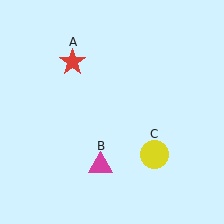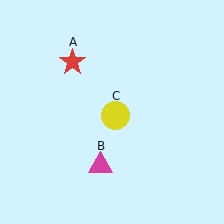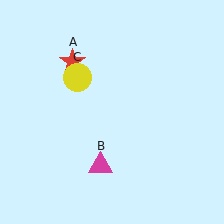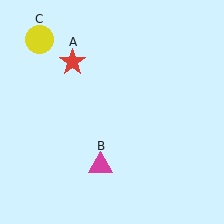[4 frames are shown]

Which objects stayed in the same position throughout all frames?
Red star (object A) and magenta triangle (object B) remained stationary.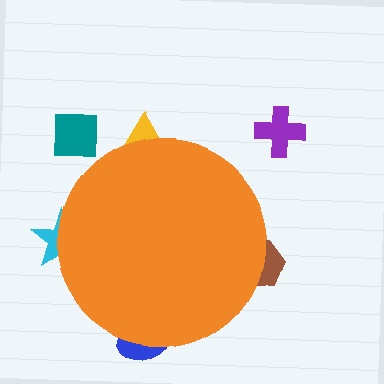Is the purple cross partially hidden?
No, the purple cross is fully visible.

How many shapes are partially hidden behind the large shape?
4 shapes are partially hidden.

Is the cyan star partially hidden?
Yes, the cyan star is partially hidden behind the orange circle.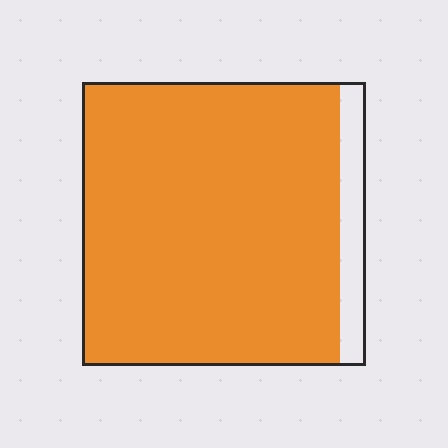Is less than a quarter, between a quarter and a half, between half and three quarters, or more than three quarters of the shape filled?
More than three quarters.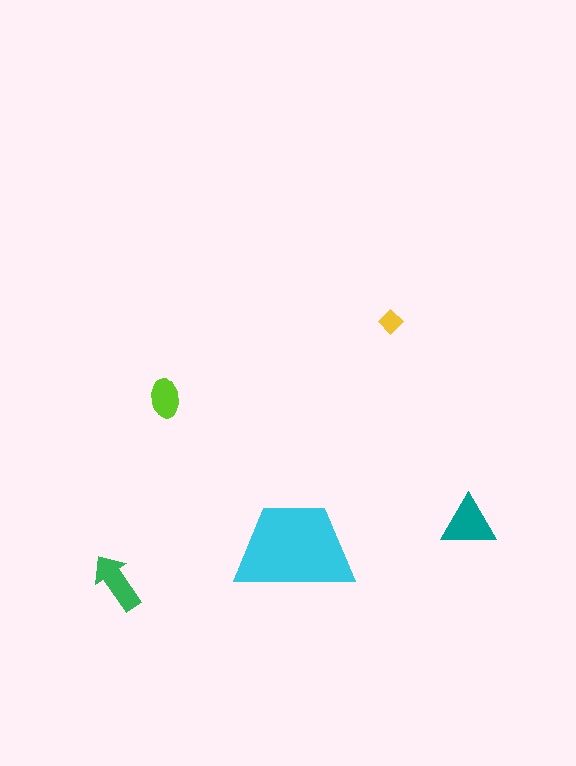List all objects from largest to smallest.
The cyan trapezoid, the teal triangle, the green arrow, the lime ellipse, the yellow diamond.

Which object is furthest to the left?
The green arrow is leftmost.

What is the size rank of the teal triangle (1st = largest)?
2nd.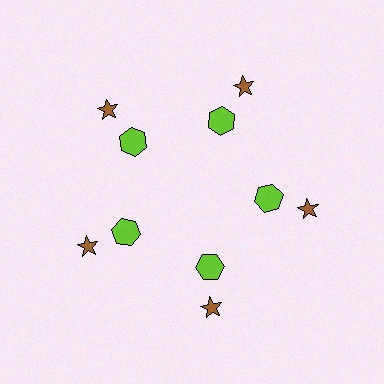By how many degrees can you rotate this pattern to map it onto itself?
The pattern maps onto itself every 72 degrees of rotation.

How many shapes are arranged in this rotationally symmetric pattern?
There are 10 shapes, arranged in 5 groups of 2.